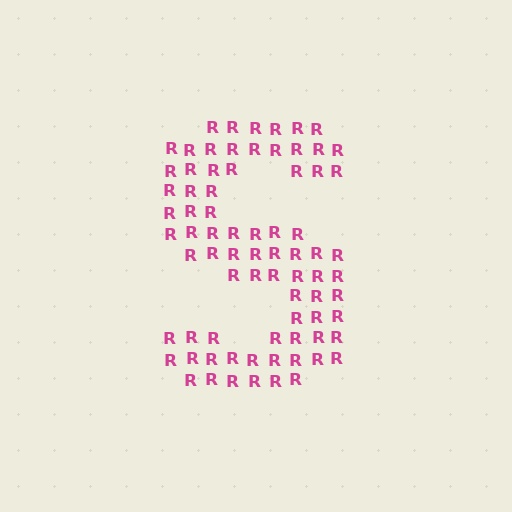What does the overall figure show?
The overall figure shows the letter S.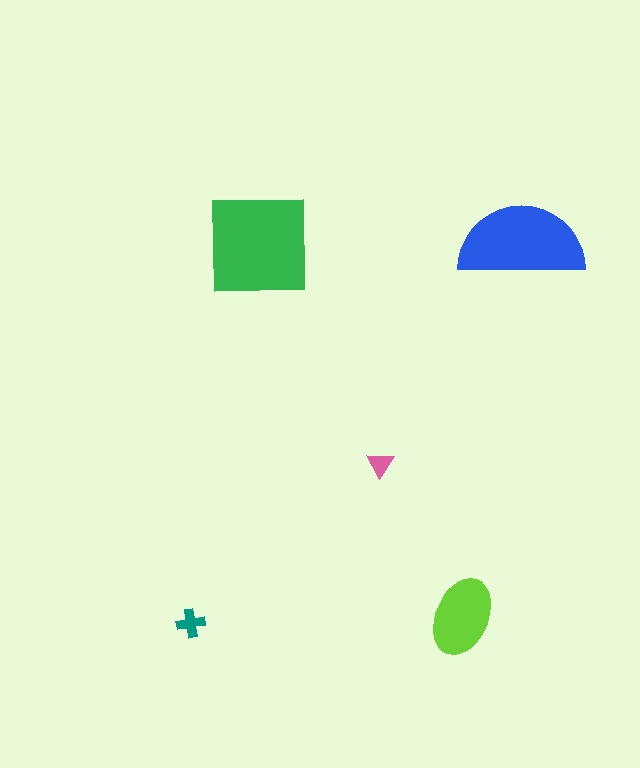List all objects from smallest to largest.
The pink triangle, the teal cross, the lime ellipse, the blue semicircle, the green square.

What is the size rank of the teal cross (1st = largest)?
4th.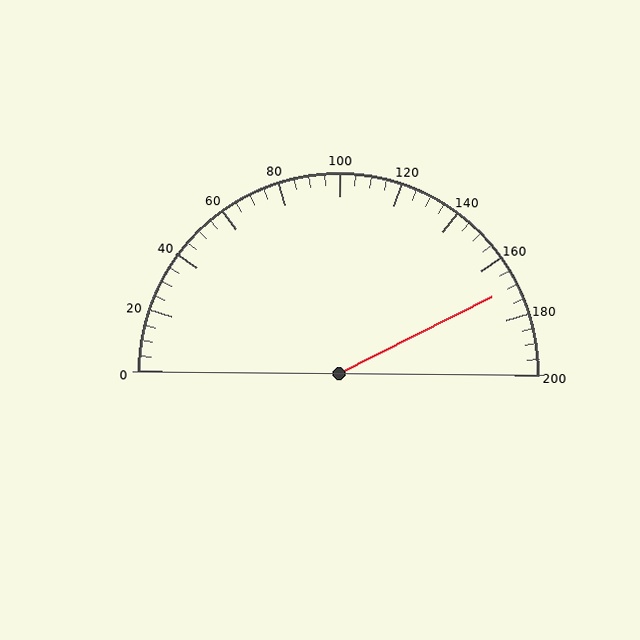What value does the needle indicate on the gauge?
The needle indicates approximately 170.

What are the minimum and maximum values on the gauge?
The gauge ranges from 0 to 200.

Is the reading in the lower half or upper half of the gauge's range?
The reading is in the upper half of the range (0 to 200).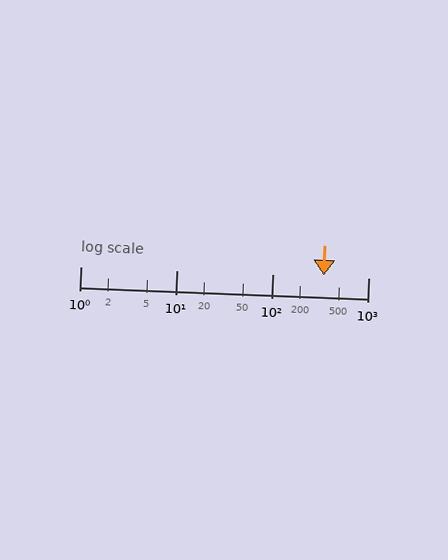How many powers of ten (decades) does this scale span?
The scale spans 3 decades, from 1 to 1000.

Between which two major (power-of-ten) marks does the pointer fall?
The pointer is between 100 and 1000.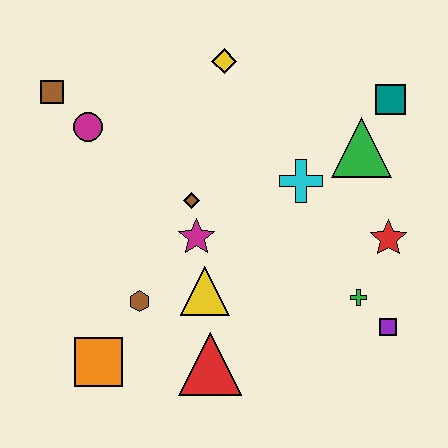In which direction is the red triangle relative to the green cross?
The red triangle is to the left of the green cross.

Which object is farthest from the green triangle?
The orange square is farthest from the green triangle.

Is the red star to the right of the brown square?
Yes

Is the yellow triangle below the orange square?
No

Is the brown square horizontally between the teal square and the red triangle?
No